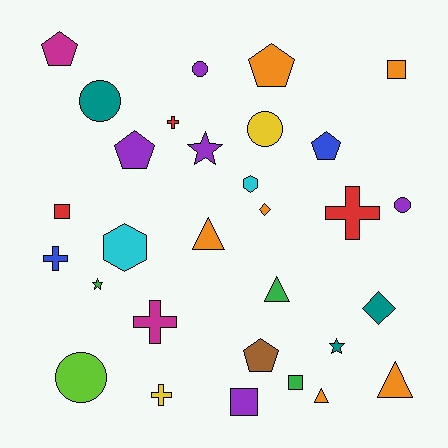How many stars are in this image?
There are 3 stars.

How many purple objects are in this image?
There are 5 purple objects.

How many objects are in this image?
There are 30 objects.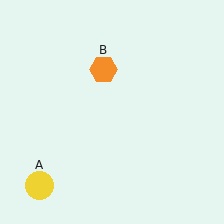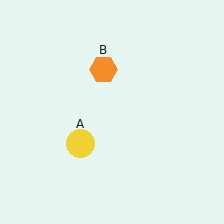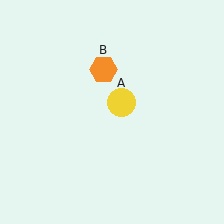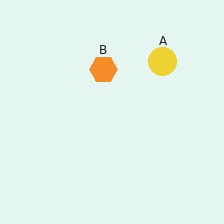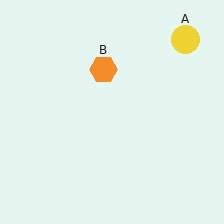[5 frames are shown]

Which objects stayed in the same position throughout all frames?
Orange hexagon (object B) remained stationary.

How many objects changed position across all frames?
1 object changed position: yellow circle (object A).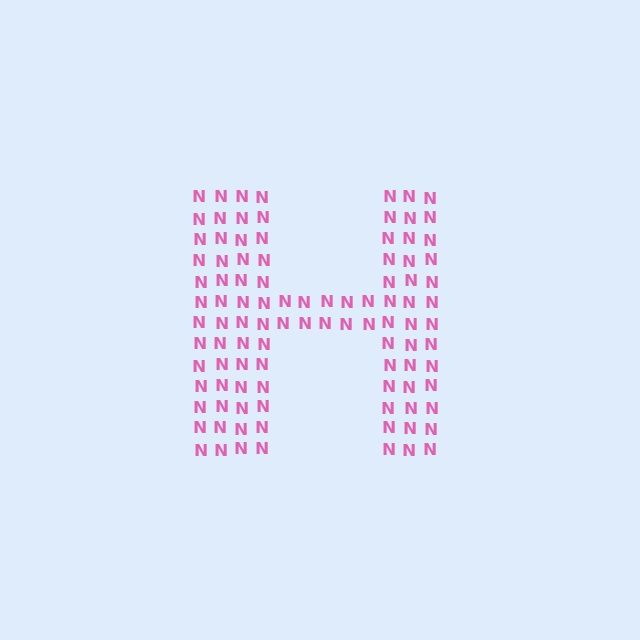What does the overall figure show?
The overall figure shows the letter H.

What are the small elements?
The small elements are letter N's.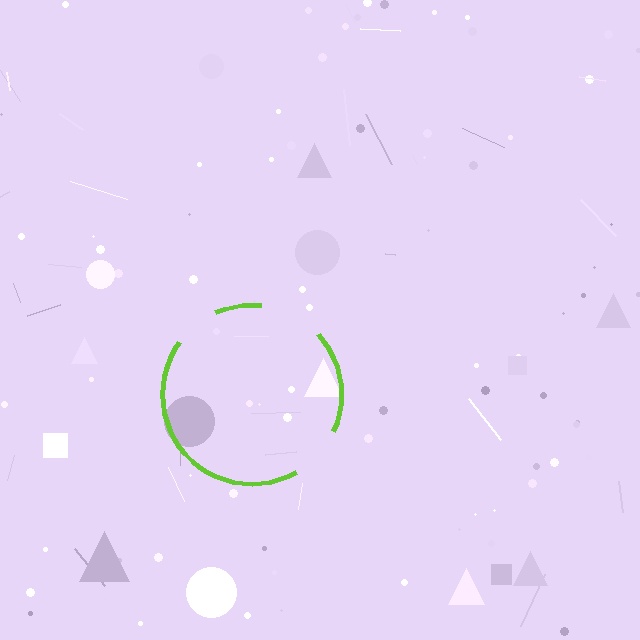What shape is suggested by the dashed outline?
The dashed outline suggests a circle.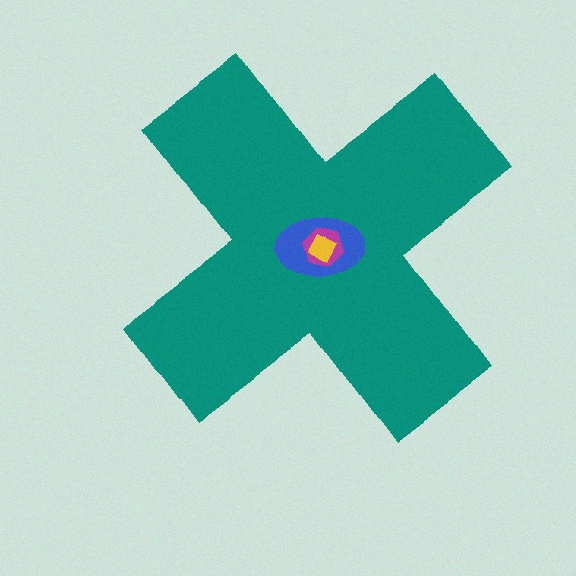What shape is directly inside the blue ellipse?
The magenta hexagon.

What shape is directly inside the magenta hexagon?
The yellow diamond.